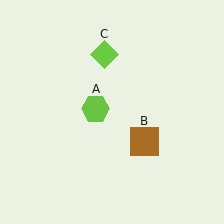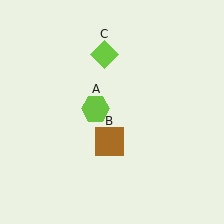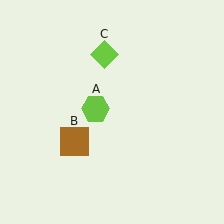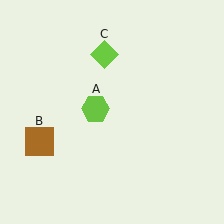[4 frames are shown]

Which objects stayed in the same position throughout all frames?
Lime hexagon (object A) and lime diamond (object C) remained stationary.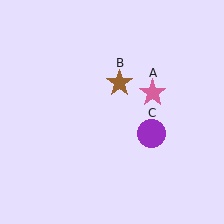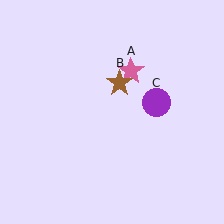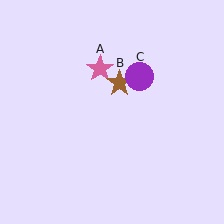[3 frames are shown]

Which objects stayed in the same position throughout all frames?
Brown star (object B) remained stationary.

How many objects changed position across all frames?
2 objects changed position: pink star (object A), purple circle (object C).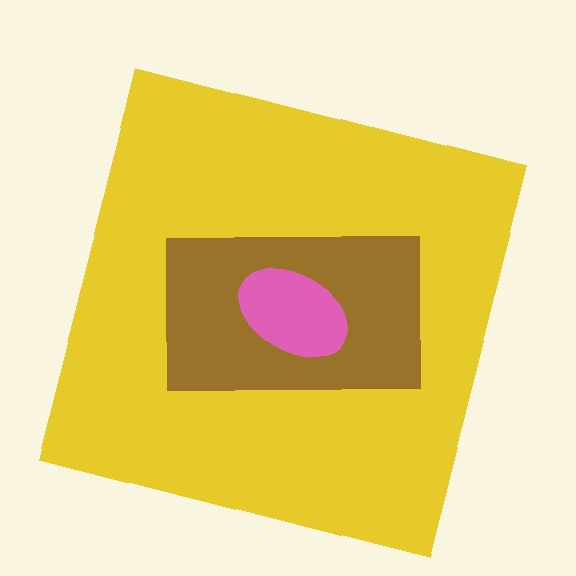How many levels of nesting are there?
3.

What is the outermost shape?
The yellow square.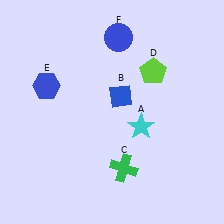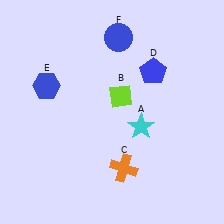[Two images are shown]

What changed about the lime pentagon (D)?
In Image 1, D is lime. In Image 2, it changed to blue.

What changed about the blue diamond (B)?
In Image 1, B is blue. In Image 2, it changed to lime.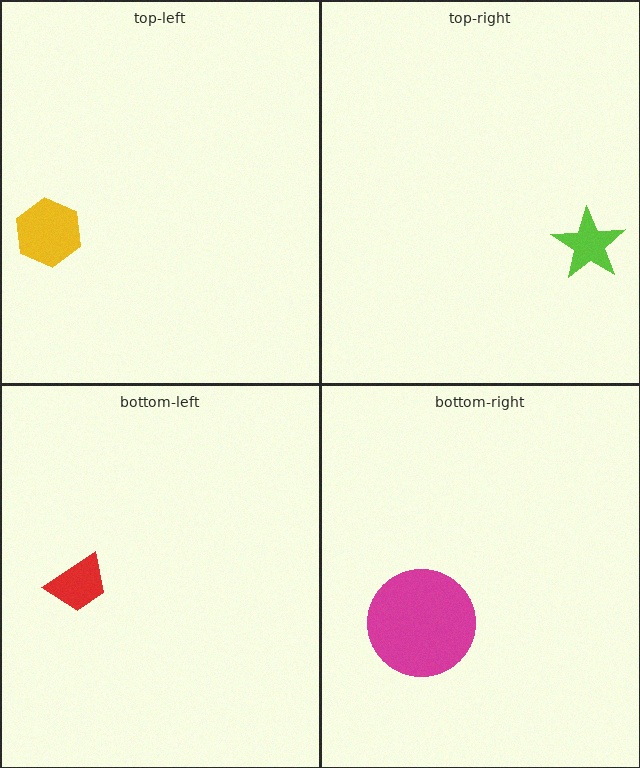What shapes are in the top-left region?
The yellow hexagon.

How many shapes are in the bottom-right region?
1.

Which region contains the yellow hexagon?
The top-left region.